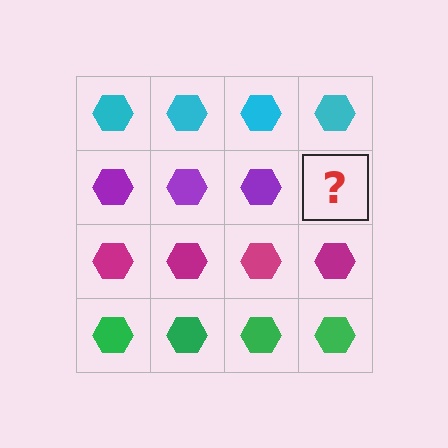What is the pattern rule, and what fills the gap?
The rule is that each row has a consistent color. The gap should be filled with a purple hexagon.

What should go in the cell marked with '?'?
The missing cell should contain a purple hexagon.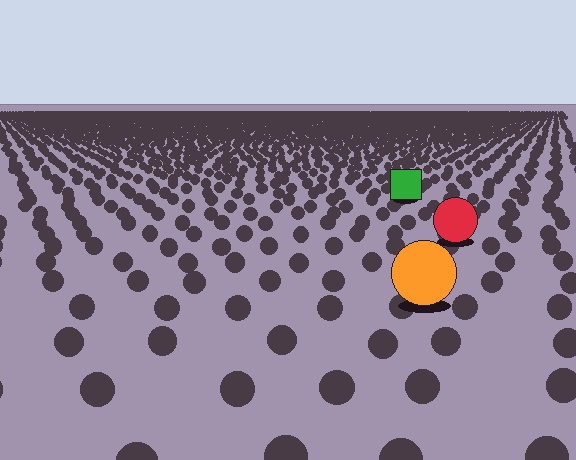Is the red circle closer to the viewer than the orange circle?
No. The orange circle is closer — you can tell from the texture gradient: the ground texture is coarser near it.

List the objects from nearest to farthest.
From nearest to farthest: the orange circle, the red circle, the green square.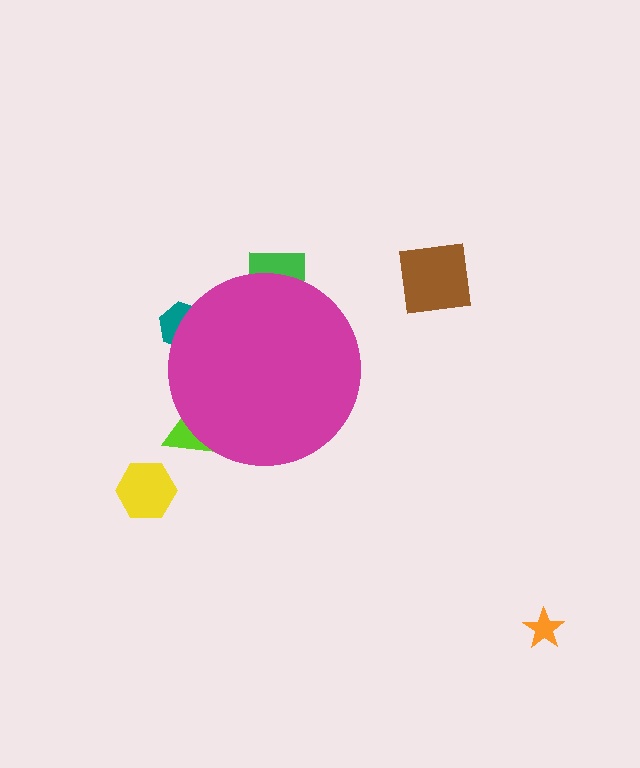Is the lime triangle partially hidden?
Yes, the lime triangle is partially hidden behind the magenta circle.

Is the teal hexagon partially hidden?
Yes, the teal hexagon is partially hidden behind the magenta circle.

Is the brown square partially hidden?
No, the brown square is fully visible.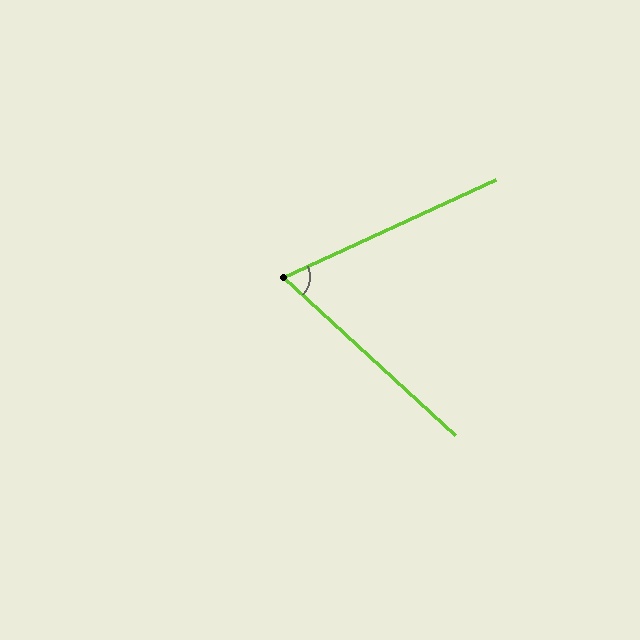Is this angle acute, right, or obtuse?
It is acute.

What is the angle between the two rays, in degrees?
Approximately 67 degrees.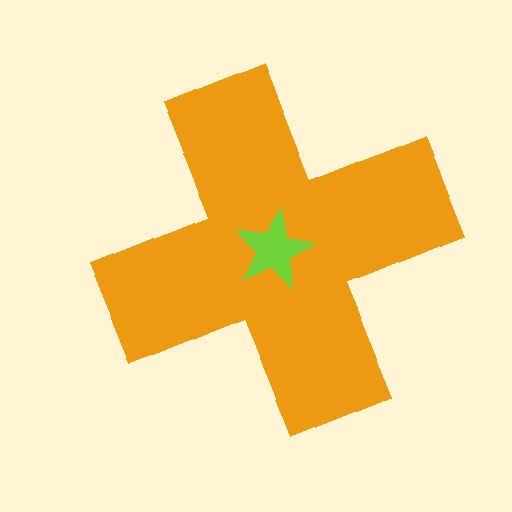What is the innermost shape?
The lime star.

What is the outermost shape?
The orange cross.